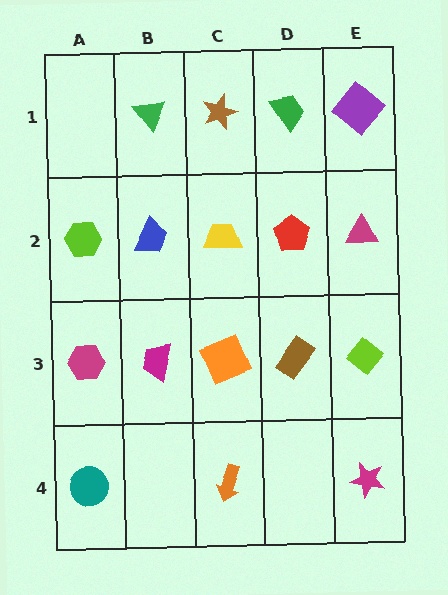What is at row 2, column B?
A blue trapezoid.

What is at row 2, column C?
A yellow trapezoid.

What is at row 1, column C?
A brown star.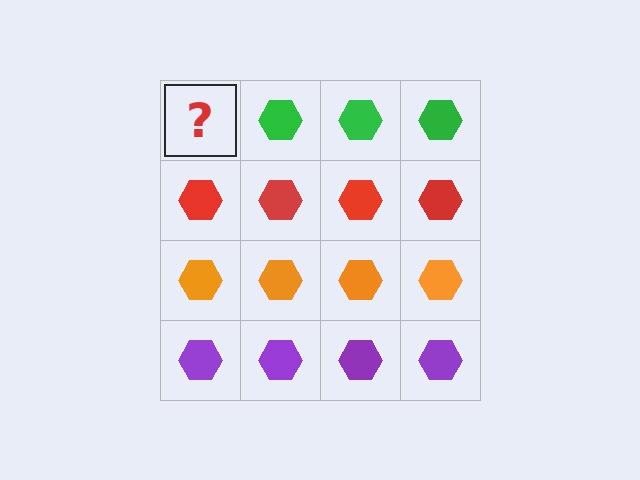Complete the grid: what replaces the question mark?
The question mark should be replaced with a green hexagon.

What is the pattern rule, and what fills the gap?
The rule is that each row has a consistent color. The gap should be filled with a green hexagon.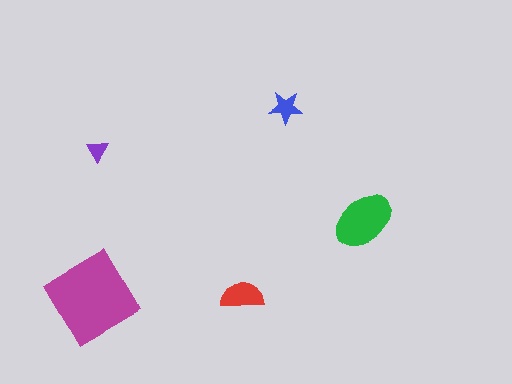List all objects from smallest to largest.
The purple triangle, the blue star, the red semicircle, the green ellipse, the magenta diamond.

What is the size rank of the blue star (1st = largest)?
4th.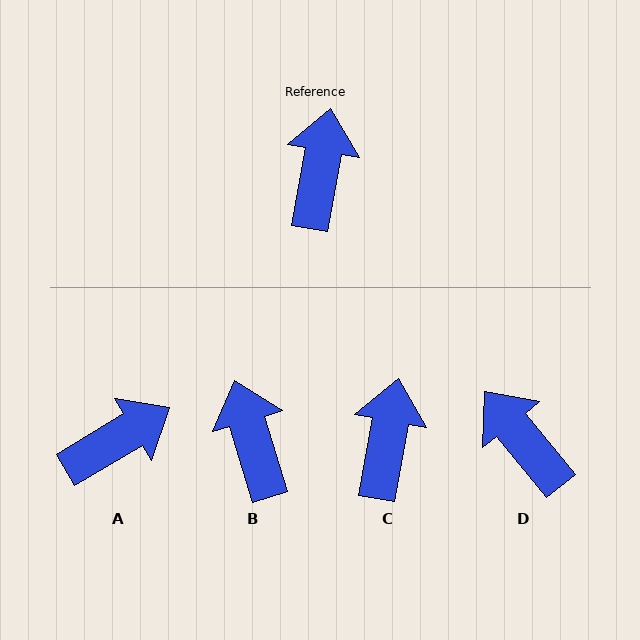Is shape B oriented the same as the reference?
No, it is off by about 27 degrees.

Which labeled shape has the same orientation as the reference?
C.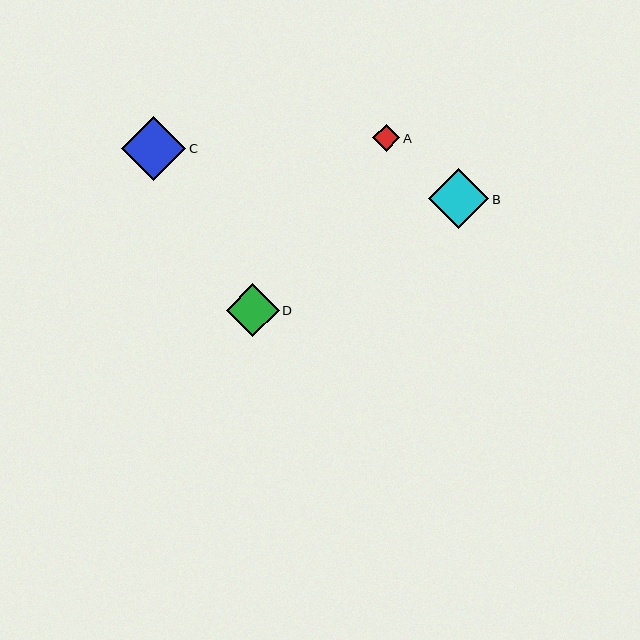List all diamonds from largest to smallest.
From largest to smallest: C, B, D, A.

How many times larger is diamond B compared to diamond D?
Diamond B is approximately 1.1 times the size of diamond D.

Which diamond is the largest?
Diamond C is the largest with a size of approximately 64 pixels.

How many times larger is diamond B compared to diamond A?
Diamond B is approximately 2.2 times the size of diamond A.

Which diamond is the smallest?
Diamond A is the smallest with a size of approximately 28 pixels.